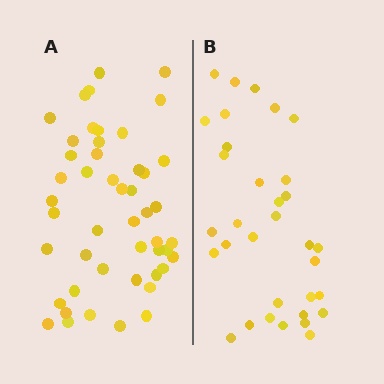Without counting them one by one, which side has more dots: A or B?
Region A (the left region) has more dots.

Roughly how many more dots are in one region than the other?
Region A has approximately 15 more dots than region B.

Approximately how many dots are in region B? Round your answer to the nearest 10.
About 30 dots. (The exact count is 33, which rounds to 30.)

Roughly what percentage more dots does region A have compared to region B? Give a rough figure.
About 45% more.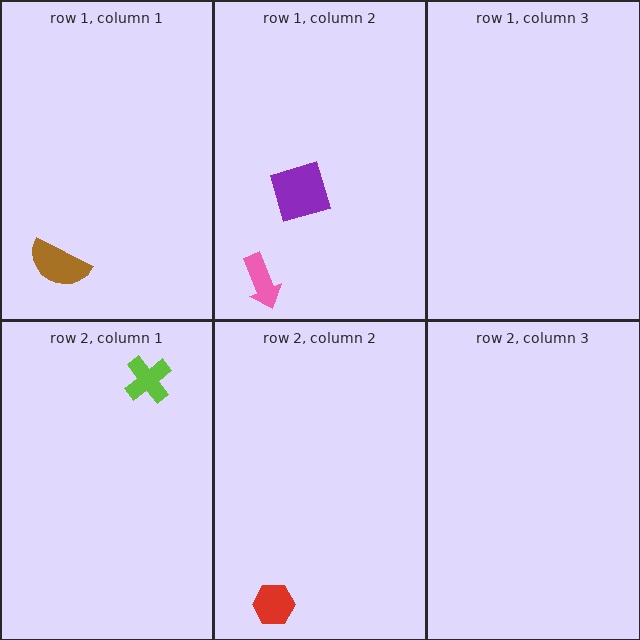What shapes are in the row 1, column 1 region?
The brown semicircle.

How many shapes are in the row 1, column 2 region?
2.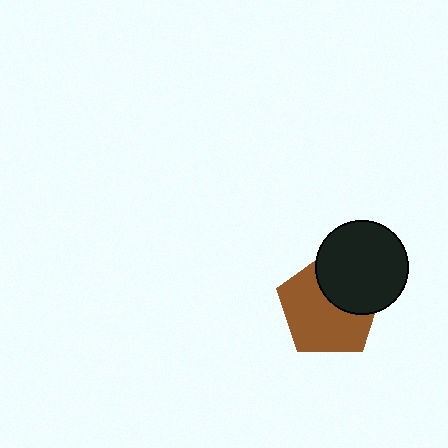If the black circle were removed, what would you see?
You would see the complete brown pentagon.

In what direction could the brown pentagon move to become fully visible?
The brown pentagon could move toward the lower-left. That would shift it out from behind the black circle entirely.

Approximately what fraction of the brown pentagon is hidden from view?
Roughly 36% of the brown pentagon is hidden behind the black circle.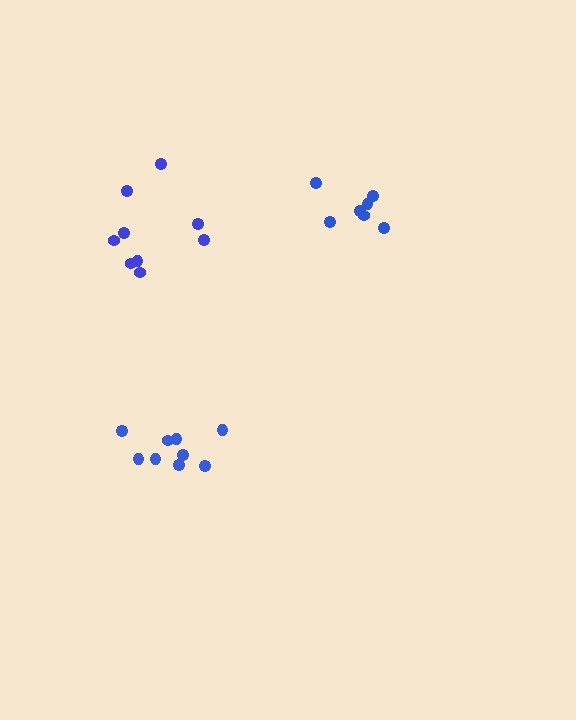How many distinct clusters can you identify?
There are 3 distinct clusters.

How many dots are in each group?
Group 1: 9 dots, Group 2: 7 dots, Group 3: 9 dots (25 total).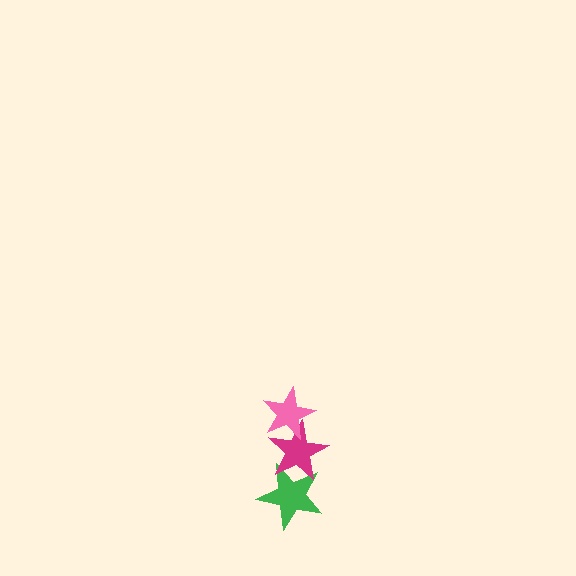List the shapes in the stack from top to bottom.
From top to bottom: the pink star, the magenta star, the green star.